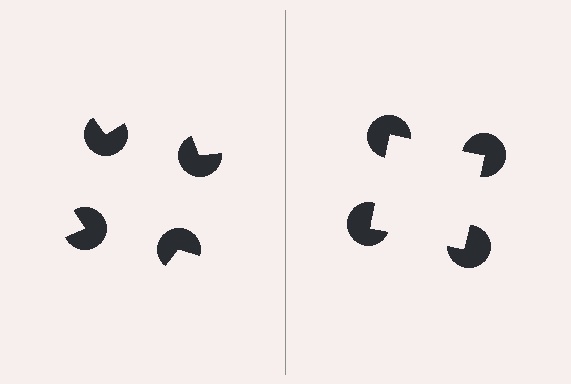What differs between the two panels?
The pac-man discs are positioned identically on both sides; only the wedge orientations differ. On the right they align to a square; on the left they are misaligned.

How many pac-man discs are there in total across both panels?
8 — 4 on each side.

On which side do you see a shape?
An illusory square appears on the right side. On the left side the wedge cuts are rotated, so no coherent shape forms.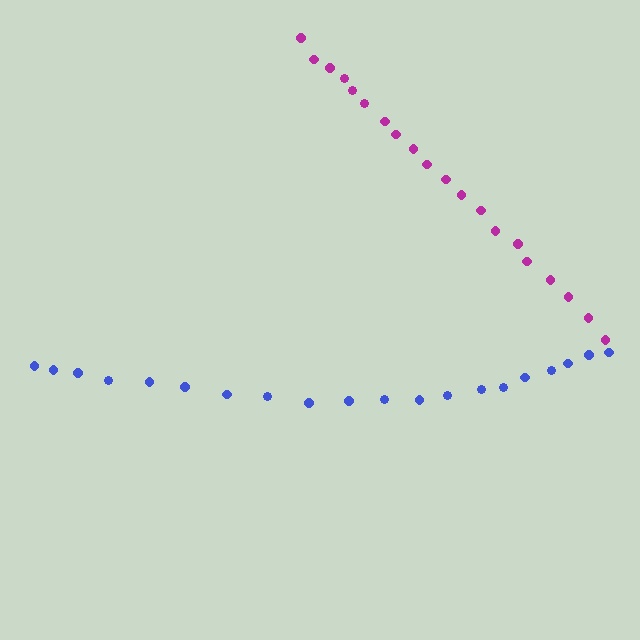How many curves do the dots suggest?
There are 2 distinct paths.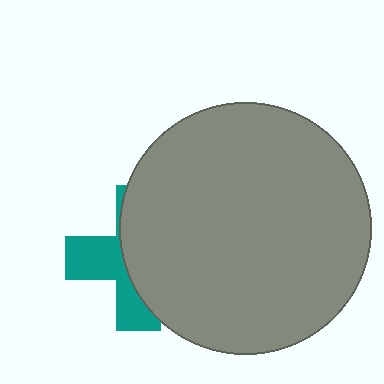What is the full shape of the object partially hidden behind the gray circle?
The partially hidden object is a teal cross.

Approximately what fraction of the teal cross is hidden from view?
Roughly 60% of the teal cross is hidden behind the gray circle.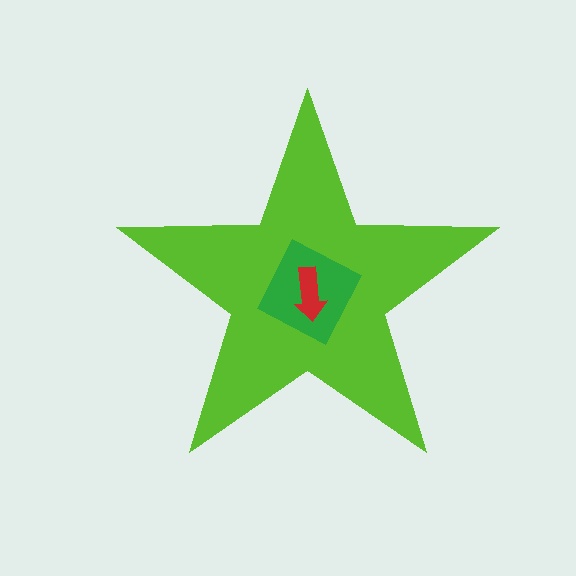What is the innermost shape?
The red arrow.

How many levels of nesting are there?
3.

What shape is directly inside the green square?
The red arrow.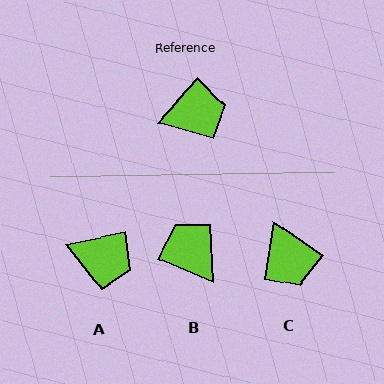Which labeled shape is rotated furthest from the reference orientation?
B, about 109 degrees away.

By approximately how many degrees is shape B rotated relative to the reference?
Approximately 109 degrees counter-clockwise.